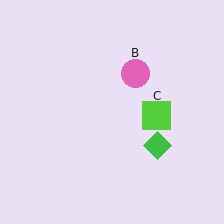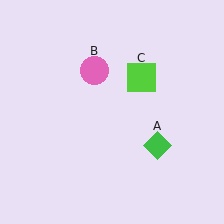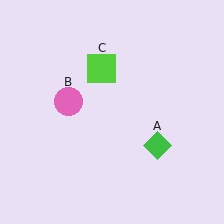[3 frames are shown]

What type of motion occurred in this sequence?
The pink circle (object B), lime square (object C) rotated counterclockwise around the center of the scene.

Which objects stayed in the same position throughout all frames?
Green diamond (object A) remained stationary.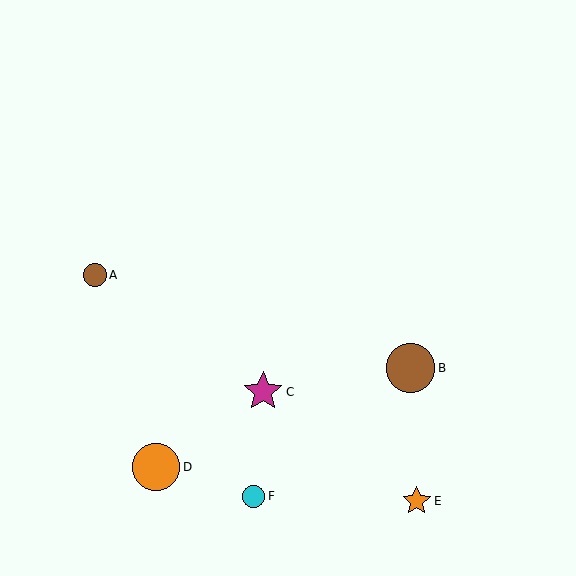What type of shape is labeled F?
Shape F is a cyan circle.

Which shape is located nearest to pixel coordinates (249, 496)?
The cyan circle (labeled F) at (254, 496) is nearest to that location.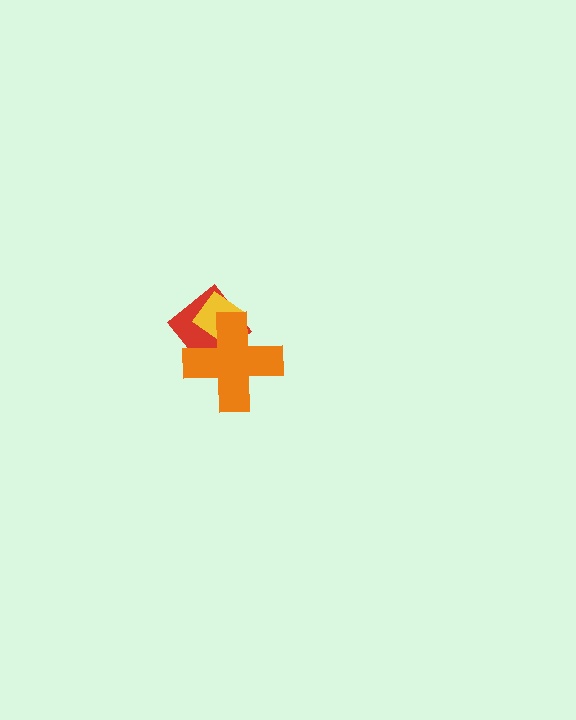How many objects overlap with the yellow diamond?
2 objects overlap with the yellow diamond.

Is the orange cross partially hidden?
No, no other shape covers it.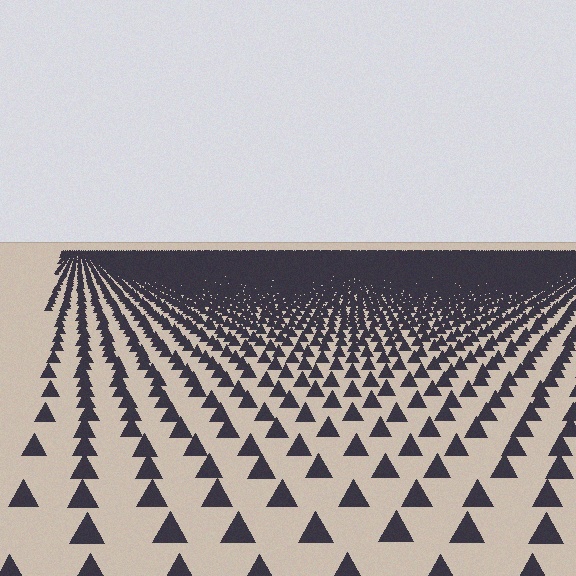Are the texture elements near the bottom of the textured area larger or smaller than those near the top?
Larger. Near the bottom, elements are closer to the viewer and appear at a bigger on-screen size.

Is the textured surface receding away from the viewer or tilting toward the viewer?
The surface is receding away from the viewer. Texture elements get smaller and denser toward the top.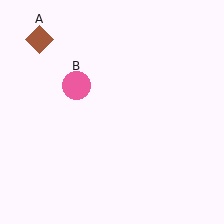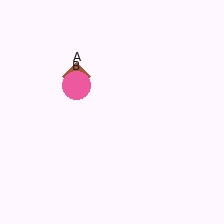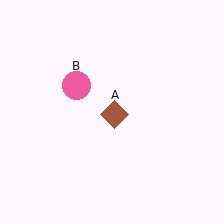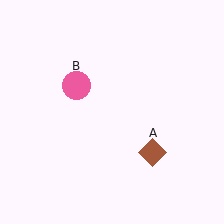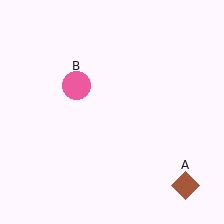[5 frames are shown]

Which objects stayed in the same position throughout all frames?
Pink circle (object B) remained stationary.